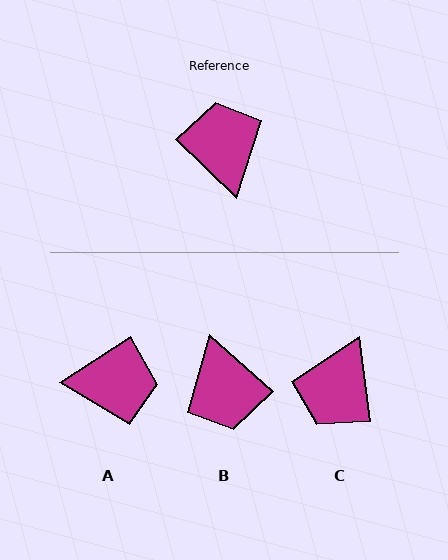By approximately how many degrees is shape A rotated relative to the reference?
Approximately 103 degrees clockwise.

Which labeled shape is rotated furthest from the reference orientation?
B, about 178 degrees away.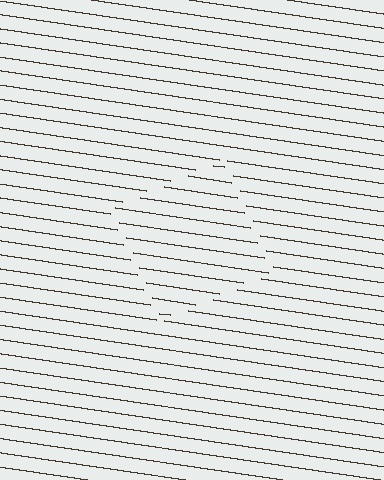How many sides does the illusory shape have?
4 sides — the line-ends trace a square.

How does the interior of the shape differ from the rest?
The interior of the shape contains the same grating, shifted by half a period — the contour is defined by the phase discontinuity where line-ends from the inner and outer gratings abut.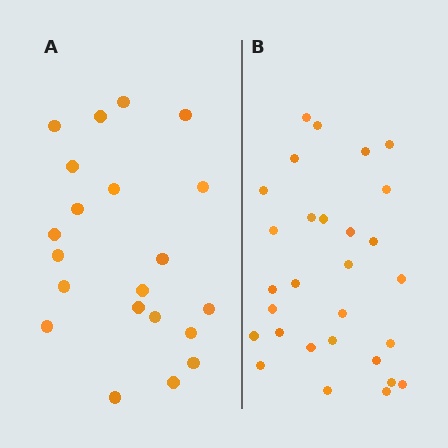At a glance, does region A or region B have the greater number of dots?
Region B (the right region) has more dots.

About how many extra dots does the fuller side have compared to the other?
Region B has roughly 8 or so more dots than region A.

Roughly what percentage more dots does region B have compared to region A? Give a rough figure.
About 40% more.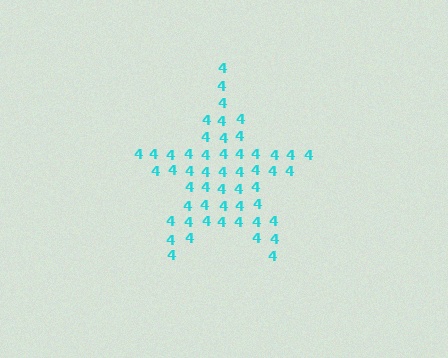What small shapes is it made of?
It is made of small digit 4's.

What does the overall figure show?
The overall figure shows a star.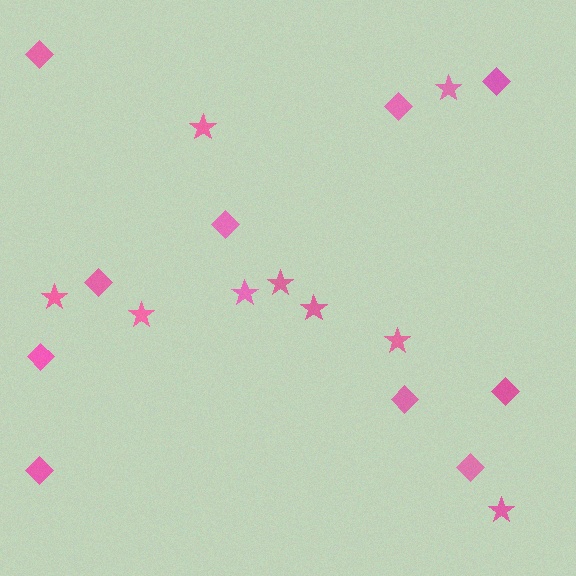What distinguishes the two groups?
There are 2 groups: one group of diamonds (10) and one group of stars (9).